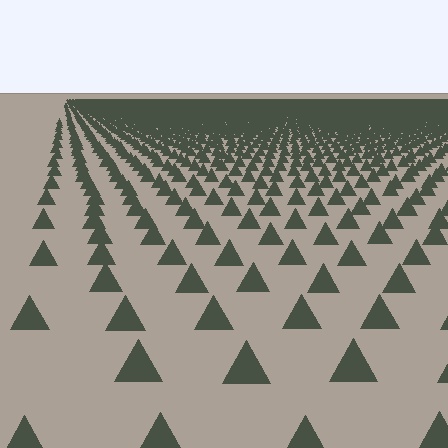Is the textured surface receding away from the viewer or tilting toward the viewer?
The surface is receding away from the viewer. Texture elements get smaller and denser toward the top.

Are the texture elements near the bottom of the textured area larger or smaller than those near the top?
Larger. Near the bottom, elements are closer to the viewer and appear at a bigger on-screen size.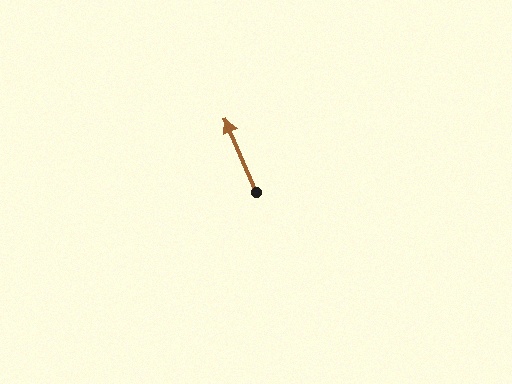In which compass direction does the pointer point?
Northwest.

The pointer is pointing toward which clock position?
Roughly 11 o'clock.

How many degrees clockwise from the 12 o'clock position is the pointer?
Approximately 337 degrees.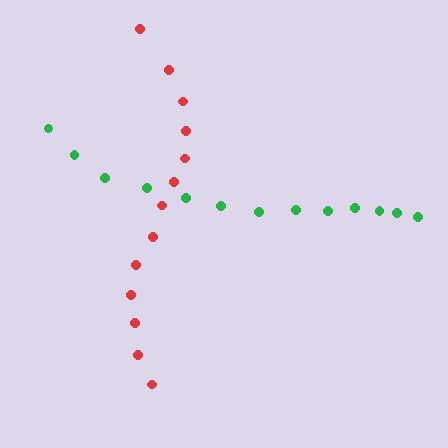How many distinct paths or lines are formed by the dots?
There are 2 distinct paths.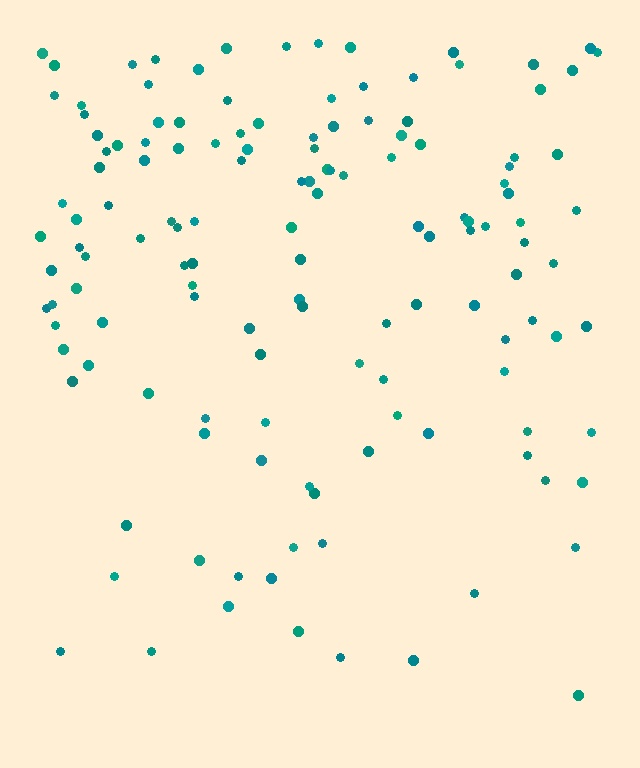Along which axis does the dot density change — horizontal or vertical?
Vertical.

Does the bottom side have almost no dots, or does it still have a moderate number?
Still a moderate number, just noticeably fewer than the top.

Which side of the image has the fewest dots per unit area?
The bottom.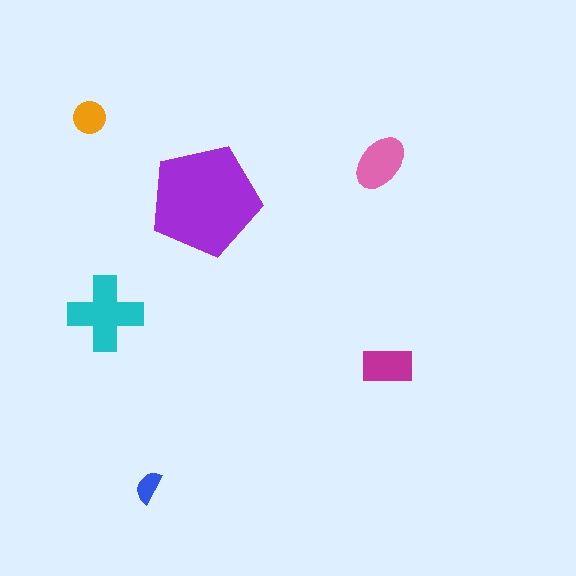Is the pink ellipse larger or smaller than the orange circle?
Larger.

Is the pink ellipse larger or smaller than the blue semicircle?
Larger.